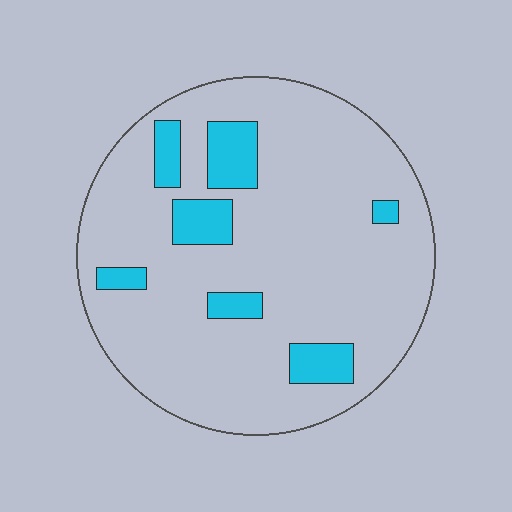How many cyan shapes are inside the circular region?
7.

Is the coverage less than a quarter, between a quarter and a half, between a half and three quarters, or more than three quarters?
Less than a quarter.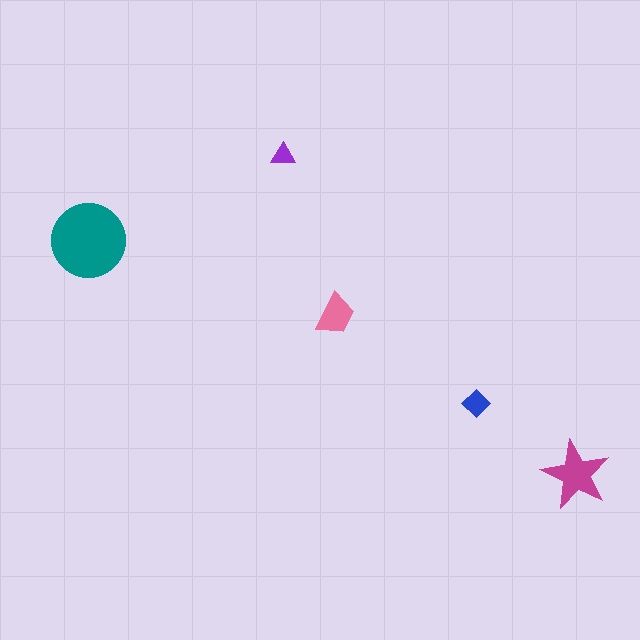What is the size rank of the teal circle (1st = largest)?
1st.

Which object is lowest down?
The magenta star is bottommost.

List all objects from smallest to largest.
The purple triangle, the blue diamond, the pink trapezoid, the magenta star, the teal circle.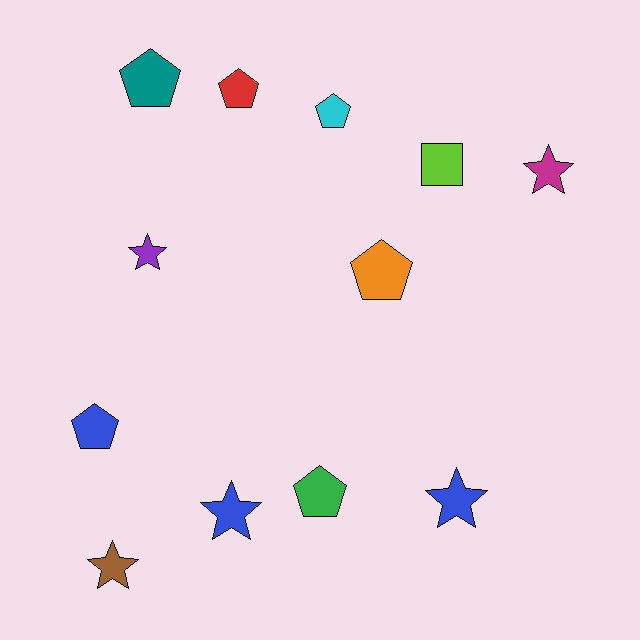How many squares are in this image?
There is 1 square.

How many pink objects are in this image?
There are no pink objects.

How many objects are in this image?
There are 12 objects.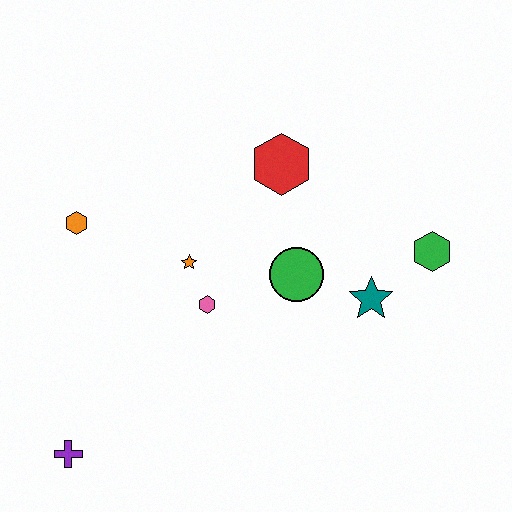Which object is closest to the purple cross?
The pink hexagon is closest to the purple cross.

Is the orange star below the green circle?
No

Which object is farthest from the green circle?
The purple cross is farthest from the green circle.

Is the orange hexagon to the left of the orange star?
Yes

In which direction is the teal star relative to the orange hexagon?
The teal star is to the right of the orange hexagon.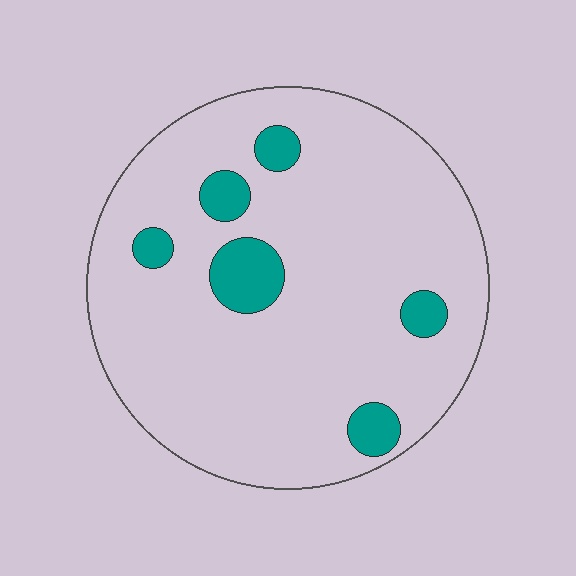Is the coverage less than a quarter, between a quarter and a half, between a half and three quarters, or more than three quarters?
Less than a quarter.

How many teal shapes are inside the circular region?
6.